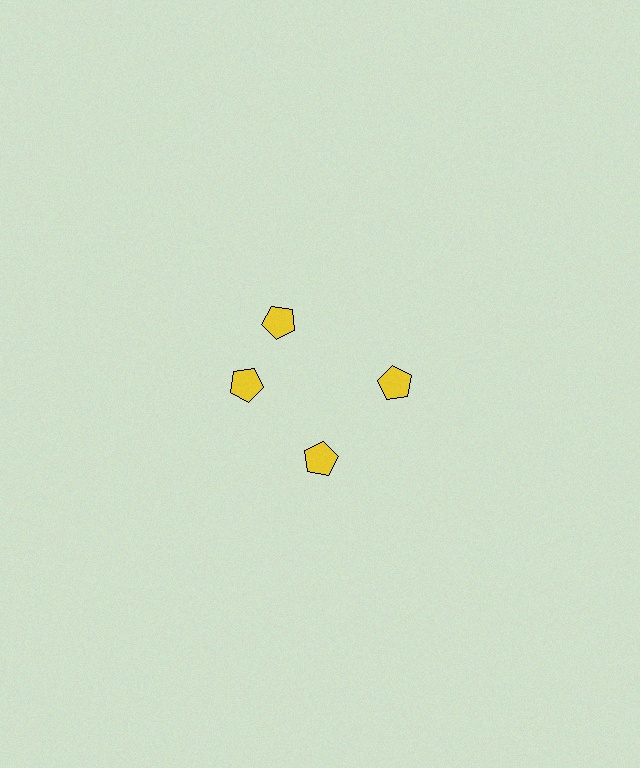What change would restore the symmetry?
The symmetry would be restored by rotating it back into even spacing with its neighbors so that all 4 pentagons sit at equal angles and equal distance from the center.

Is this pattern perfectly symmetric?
No. The 4 yellow pentagons are arranged in a ring, but one element near the 12 o'clock position is rotated out of alignment along the ring, breaking the 4-fold rotational symmetry.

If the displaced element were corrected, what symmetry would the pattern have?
It would have 4-fold rotational symmetry — the pattern would map onto itself every 90 degrees.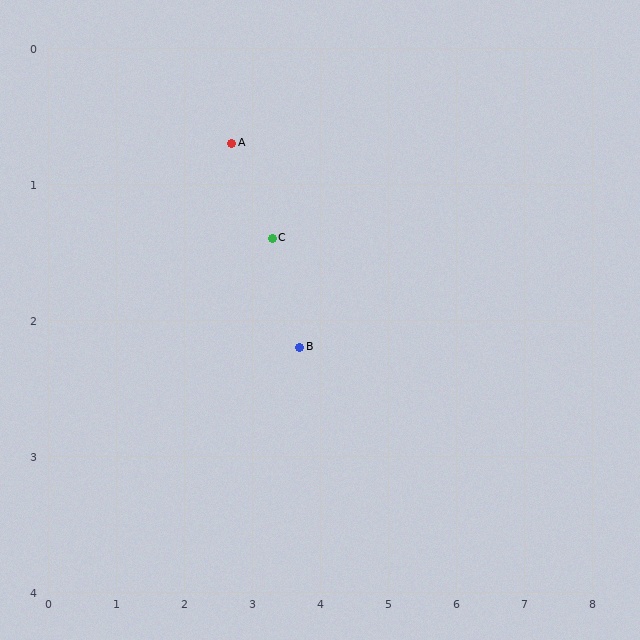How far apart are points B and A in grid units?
Points B and A are about 1.8 grid units apart.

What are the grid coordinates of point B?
Point B is at approximately (3.7, 2.2).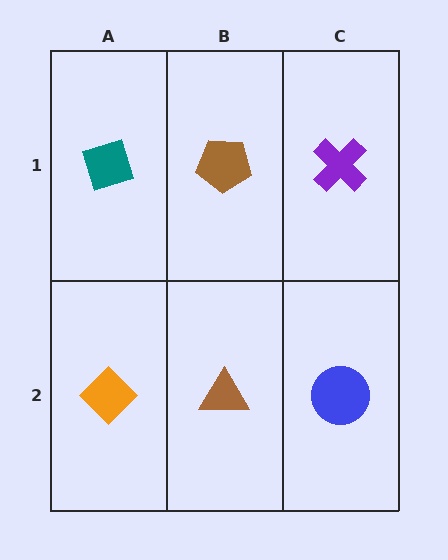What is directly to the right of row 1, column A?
A brown pentagon.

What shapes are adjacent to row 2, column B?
A brown pentagon (row 1, column B), an orange diamond (row 2, column A), a blue circle (row 2, column C).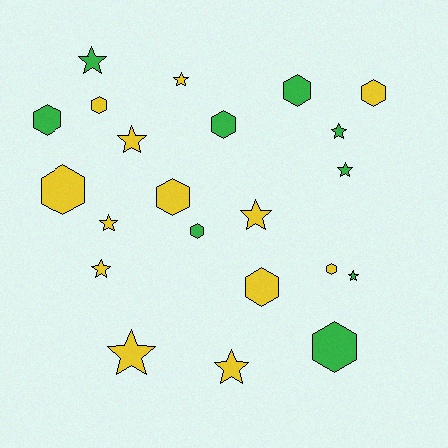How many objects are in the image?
There are 22 objects.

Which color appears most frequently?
Yellow, with 13 objects.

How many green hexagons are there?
There are 5 green hexagons.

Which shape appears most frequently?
Star, with 11 objects.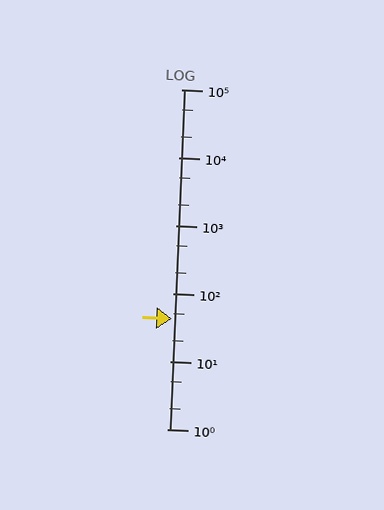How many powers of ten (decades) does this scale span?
The scale spans 5 decades, from 1 to 100000.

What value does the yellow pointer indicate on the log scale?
The pointer indicates approximately 42.